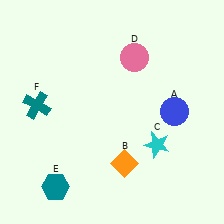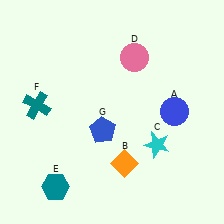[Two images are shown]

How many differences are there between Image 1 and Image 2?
There is 1 difference between the two images.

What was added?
A blue pentagon (G) was added in Image 2.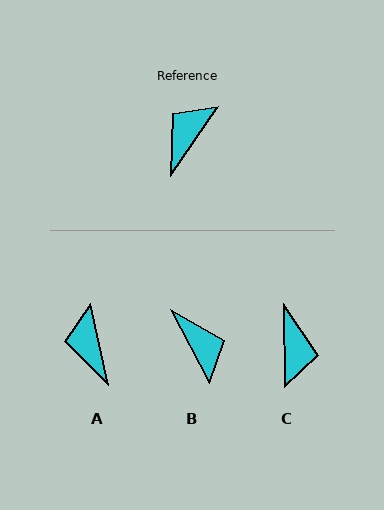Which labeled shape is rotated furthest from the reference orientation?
C, about 144 degrees away.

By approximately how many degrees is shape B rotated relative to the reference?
Approximately 117 degrees clockwise.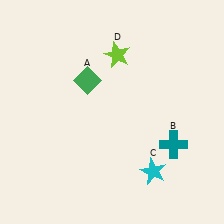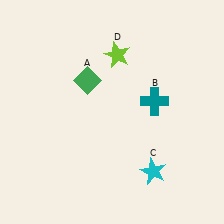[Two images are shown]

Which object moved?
The teal cross (B) moved up.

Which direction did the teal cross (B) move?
The teal cross (B) moved up.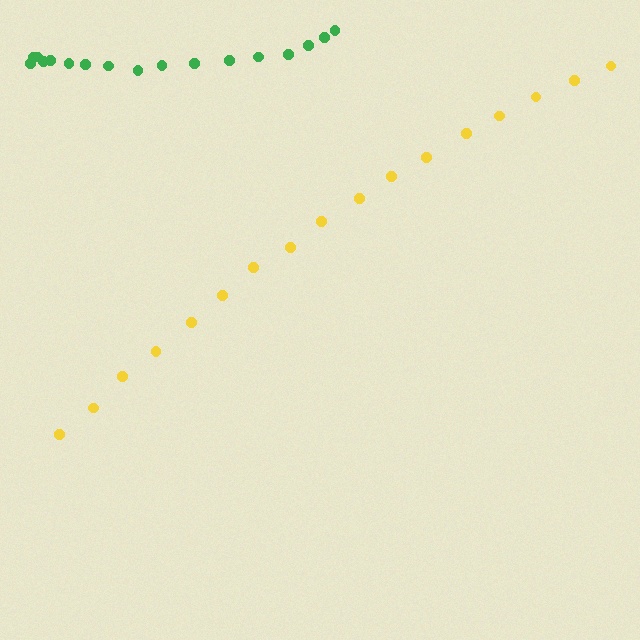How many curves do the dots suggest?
There are 2 distinct paths.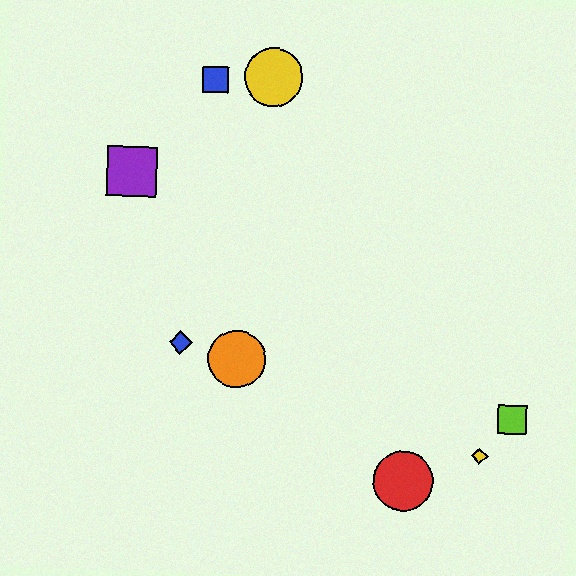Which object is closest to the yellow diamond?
The lime square is closest to the yellow diamond.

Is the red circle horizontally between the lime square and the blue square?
Yes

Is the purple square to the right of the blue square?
No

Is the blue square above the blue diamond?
Yes